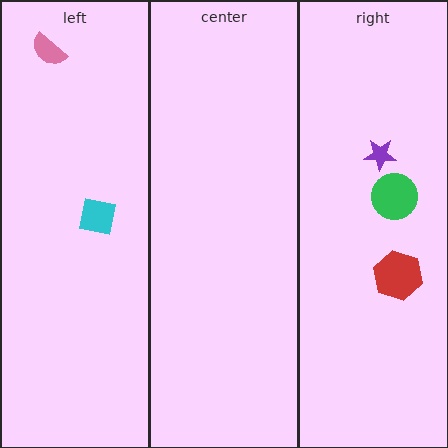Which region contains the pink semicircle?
The left region.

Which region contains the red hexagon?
The right region.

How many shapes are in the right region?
3.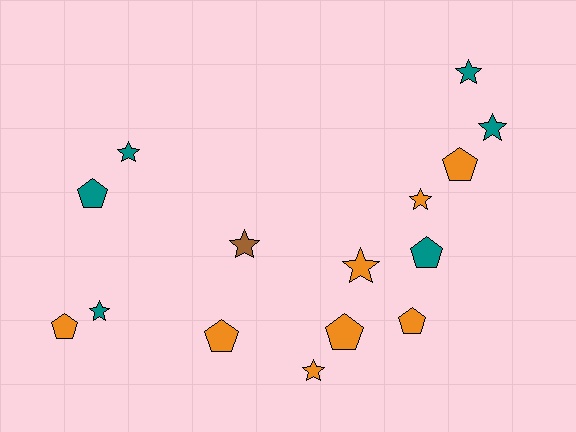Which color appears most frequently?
Orange, with 8 objects.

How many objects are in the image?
There are 15 objects.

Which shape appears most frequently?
Star, with 8 objects.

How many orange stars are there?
There are 3 orange stars.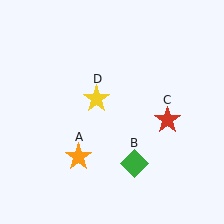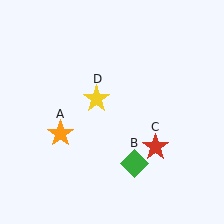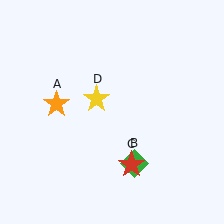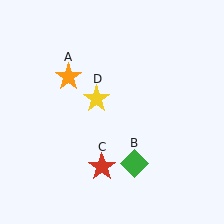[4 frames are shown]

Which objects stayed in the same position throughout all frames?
Green diamond (object B) and yellow star (object D) remained stationary.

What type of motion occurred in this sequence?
The orange star (object A), red star (object C) rotated clockwise around the center of the scene.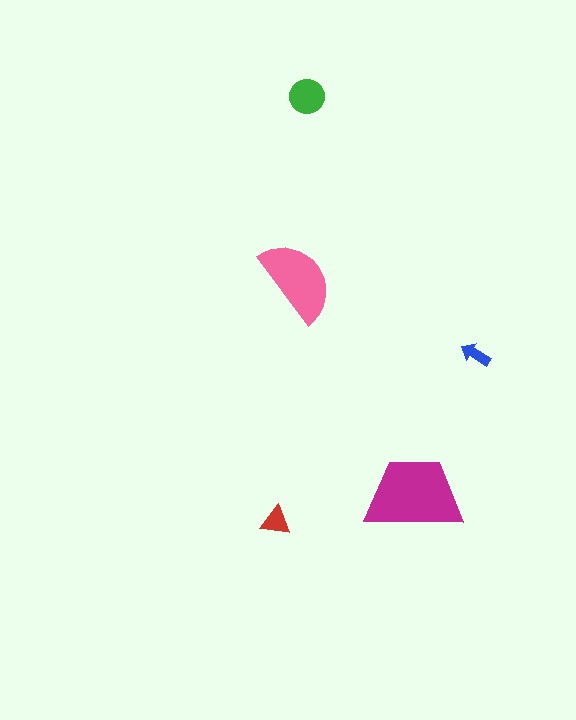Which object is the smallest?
The blue arrow.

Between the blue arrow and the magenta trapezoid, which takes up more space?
The magenta trapezoid.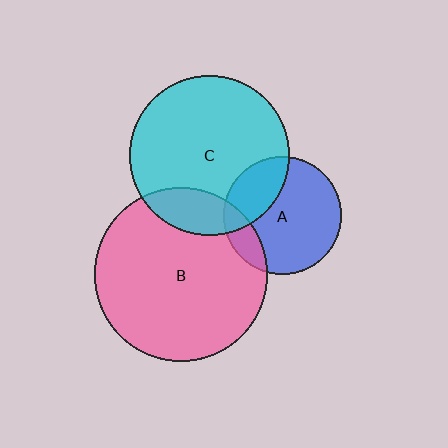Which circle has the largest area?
Circle B (pink).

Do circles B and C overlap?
Yes.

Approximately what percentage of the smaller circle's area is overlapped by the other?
Approximately 15%.